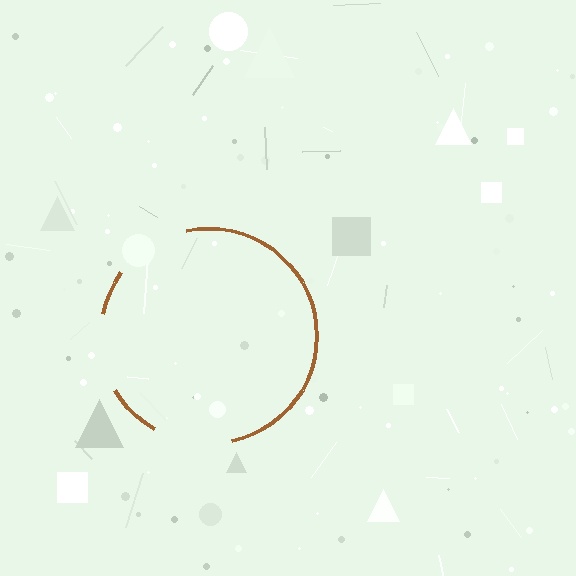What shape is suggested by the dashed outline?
The dashed outline suggests a circle.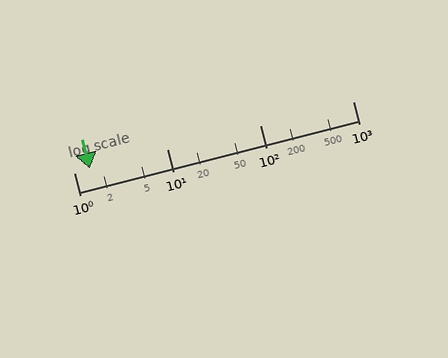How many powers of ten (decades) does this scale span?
The scale spans 3 decades, from 1 to 1000.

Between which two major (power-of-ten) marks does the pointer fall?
The pointer is between 1 and 10.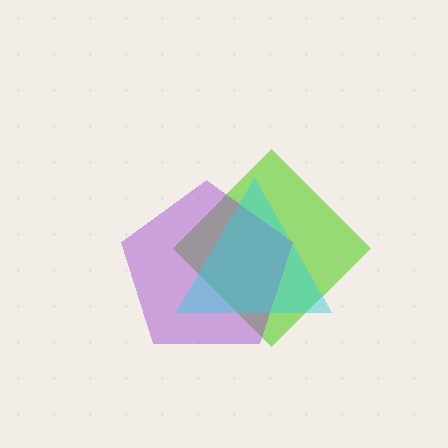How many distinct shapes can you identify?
There are 3 distinct shapes: a lime diamond, a purple pentagon, a cyan triangle.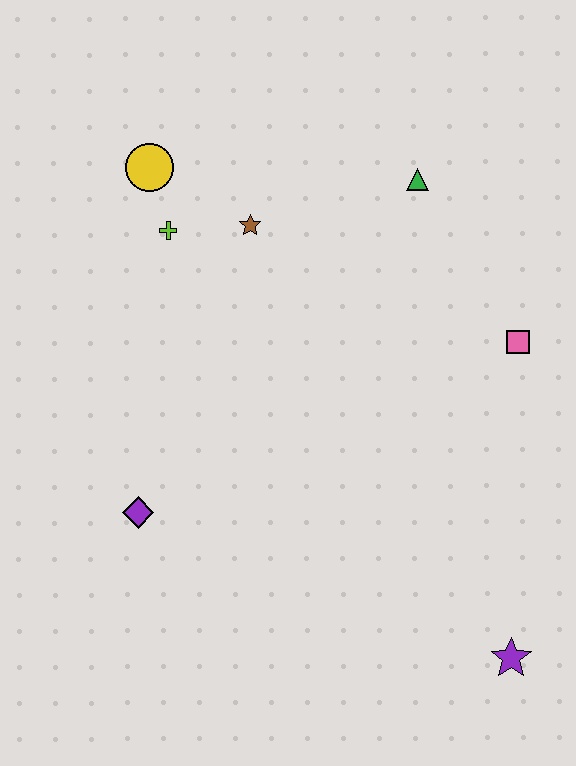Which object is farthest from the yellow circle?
The purple star is farthest from the yellow circle.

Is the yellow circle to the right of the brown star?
No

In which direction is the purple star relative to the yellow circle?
The purple star is below the yellow circle.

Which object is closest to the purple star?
The pink square is closest to the purple star.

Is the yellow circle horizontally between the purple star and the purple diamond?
Yes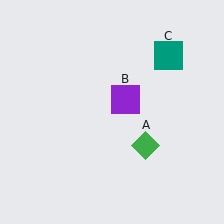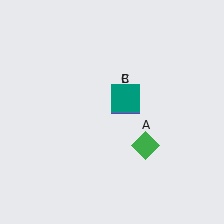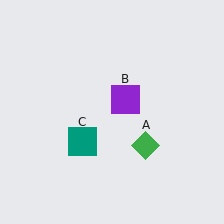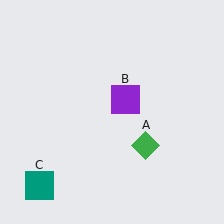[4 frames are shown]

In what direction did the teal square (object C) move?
The teal square (object C) moved down and to the left.